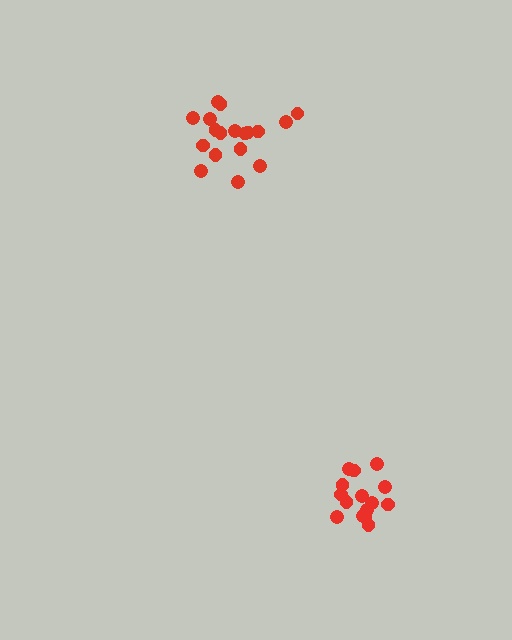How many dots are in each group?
Group 1: 18 dots, Group 2: 15 dots (33 total).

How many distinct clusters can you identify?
There are 2 distinct clusters.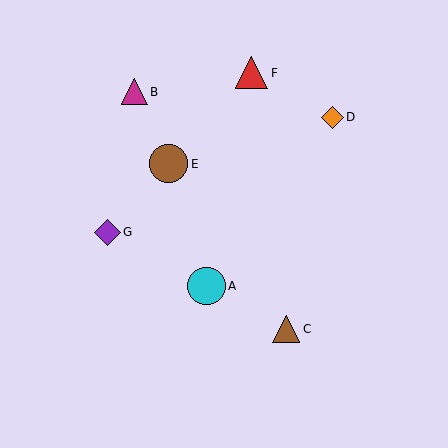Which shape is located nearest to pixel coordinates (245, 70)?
The red triangle (labeled F) at (251, 73) is nearest to that location.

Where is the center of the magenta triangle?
The center of the magenta triangle is at (134, 92).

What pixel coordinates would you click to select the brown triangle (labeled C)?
Click at (286, 329) to select the brown triangle C.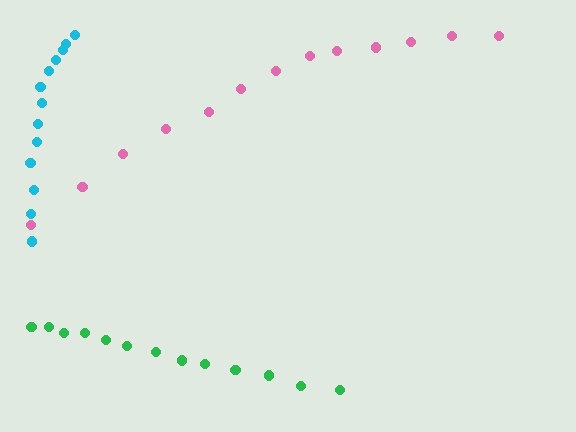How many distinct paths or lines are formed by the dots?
There are 3 distinct paths.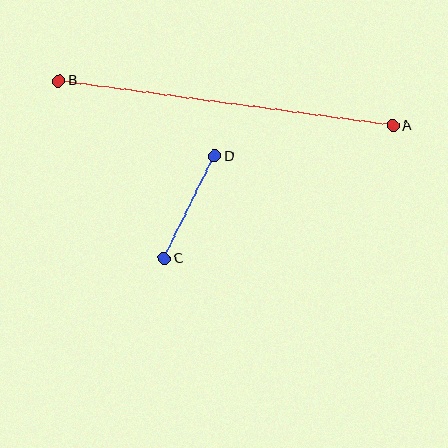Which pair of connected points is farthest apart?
Points A and B are farthest apart.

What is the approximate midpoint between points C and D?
The midpoint is at approximately (189, 207) pixels.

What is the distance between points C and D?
The distance is approximately 114 pixels.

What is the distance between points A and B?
The distance is approximately 337 pixels.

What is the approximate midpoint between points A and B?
The midpoint is at approximately (226, 103) pixels.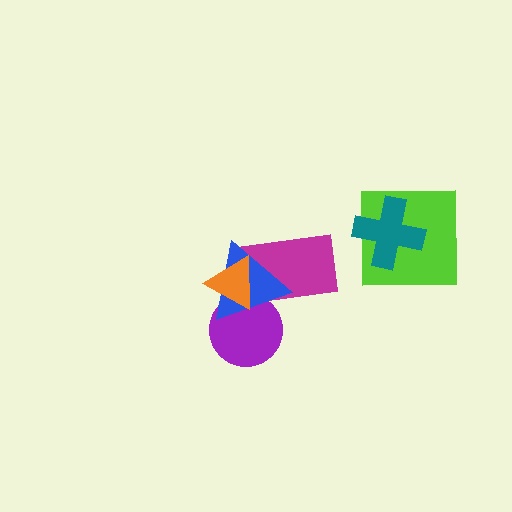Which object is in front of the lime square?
The teal cross is in front of the lime square.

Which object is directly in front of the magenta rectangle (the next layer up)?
The purple circle is directly in front of the magenta rectangle.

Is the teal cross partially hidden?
No, no other shape covers it.